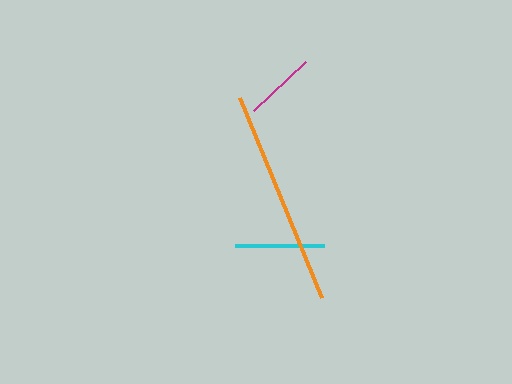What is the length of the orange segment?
The orange segment is approximately 215 pixels long.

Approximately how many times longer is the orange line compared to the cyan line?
The orange line is approximately 2.4 times the length of the cyan line.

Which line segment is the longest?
The orange line is the longest at approximately 215 pixels.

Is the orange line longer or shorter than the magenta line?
The orange line is longer than the magenta line.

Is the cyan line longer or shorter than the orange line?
The orange line is longer than the cyan line.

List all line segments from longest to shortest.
From longest to shortest: orange, cyan, magenta.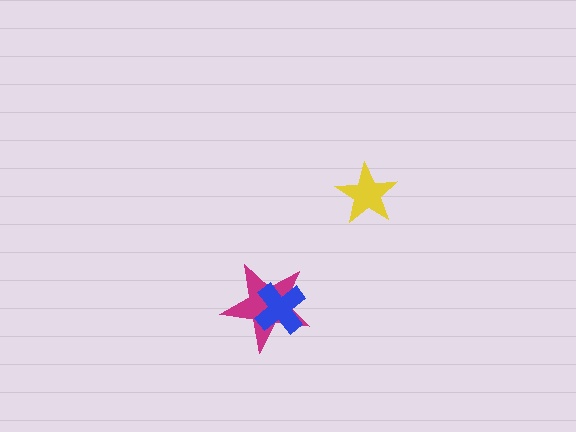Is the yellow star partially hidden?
No, no other shape covers it.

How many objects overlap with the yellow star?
0 objects overlap with the yellow star.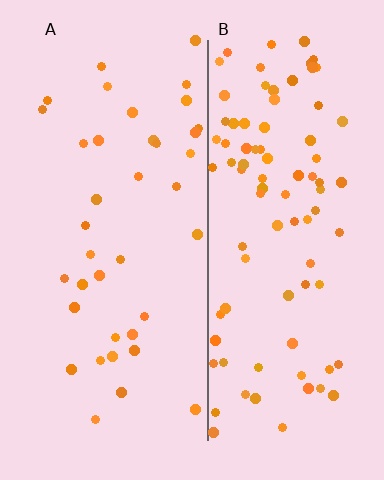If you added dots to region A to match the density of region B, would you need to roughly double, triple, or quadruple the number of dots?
Approximately double.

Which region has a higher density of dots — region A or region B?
B (the right).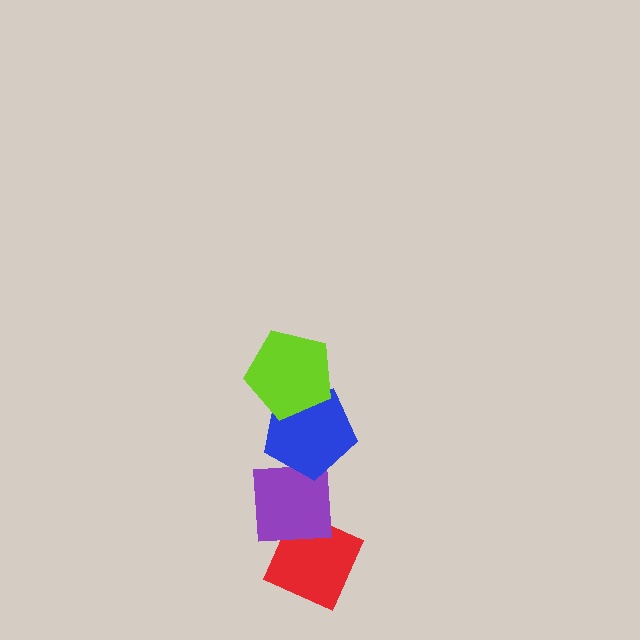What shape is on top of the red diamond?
The purple square is on top of the red diamond.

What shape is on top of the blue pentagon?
The lime pentagon is on top of the blue pentagon.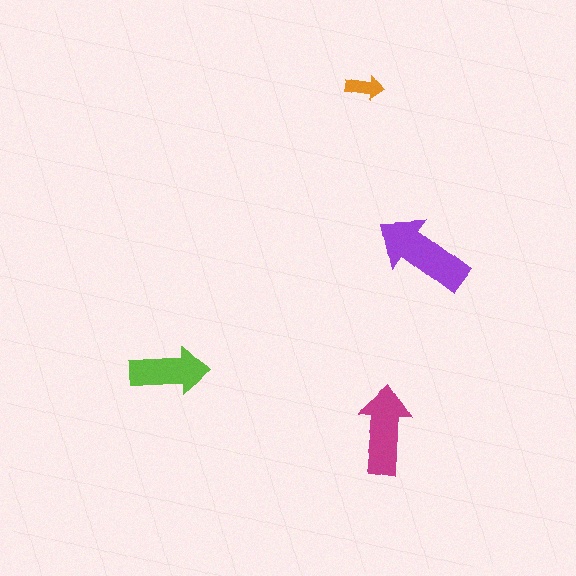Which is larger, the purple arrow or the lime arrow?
The purple one.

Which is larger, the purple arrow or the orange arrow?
The purple one.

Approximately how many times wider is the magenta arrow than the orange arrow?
About 2.5 times wider.